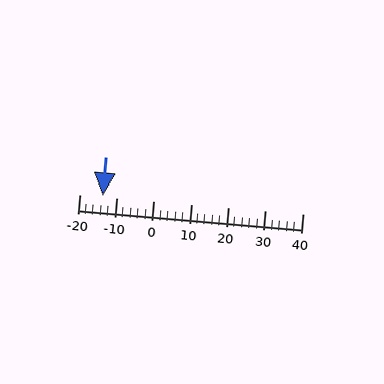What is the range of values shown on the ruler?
The ruler shows values from -20 to 40.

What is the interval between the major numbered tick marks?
The major tick marks are spaced 10 units apart.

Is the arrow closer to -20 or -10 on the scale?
The arrow is closer to -10.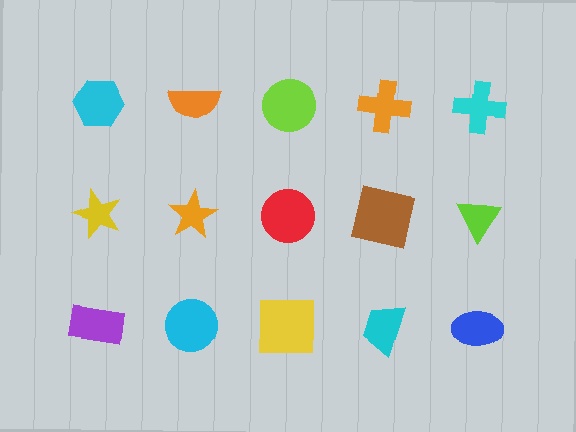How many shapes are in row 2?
5 shapes.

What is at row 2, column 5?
A lime triangle.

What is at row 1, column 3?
A lime circle.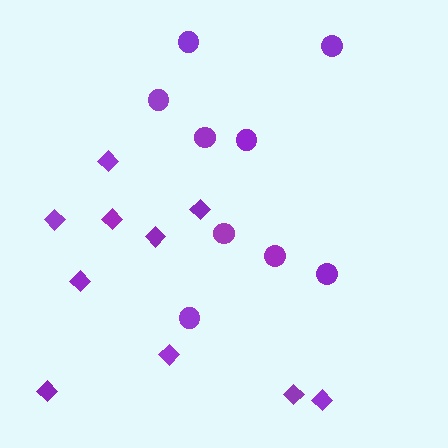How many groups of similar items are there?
There are 2 groups: one group of diamonds (10) and one group of circles (9).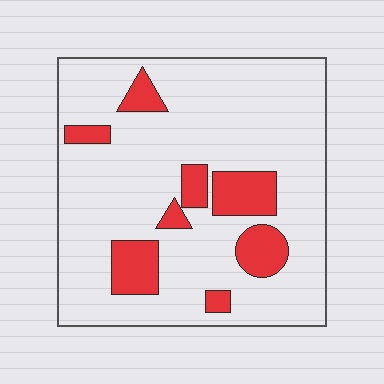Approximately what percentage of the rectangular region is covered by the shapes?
Approximately 15%.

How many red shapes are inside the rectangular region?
8.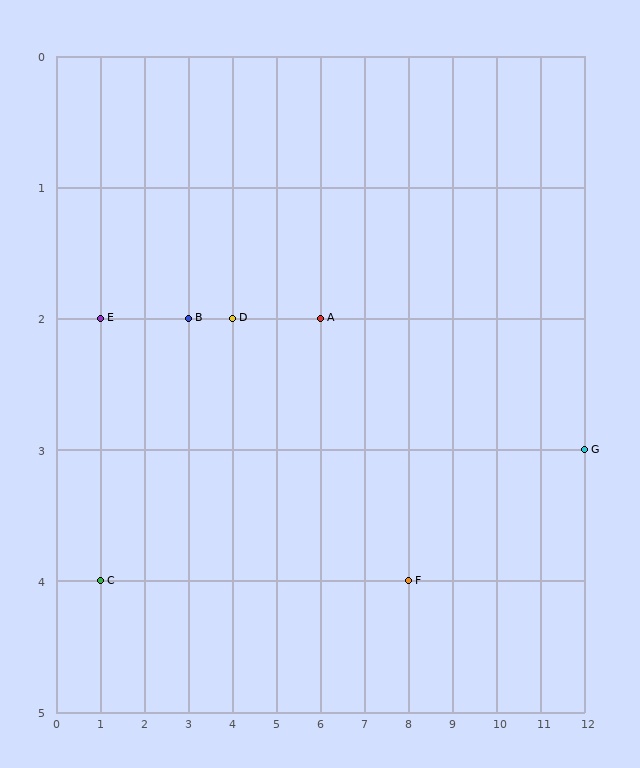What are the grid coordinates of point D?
Point D is at grid coordinates (4, 2).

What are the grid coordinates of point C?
Point C is at grid coordinates (1, 4).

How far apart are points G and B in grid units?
Points G and B are 9 columns and 1 row apart (about 9.1 grid units diagonally).